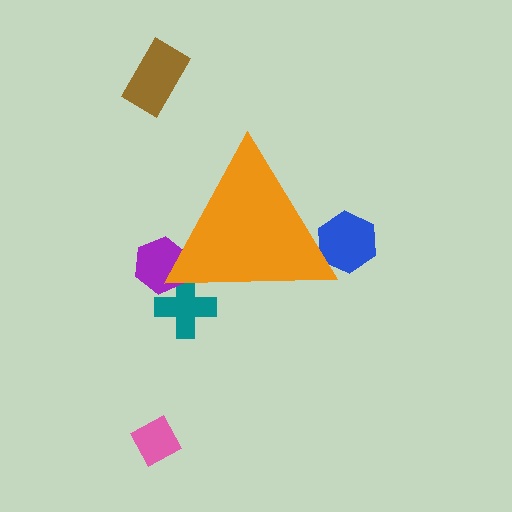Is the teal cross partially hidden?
Yes, the teal cross is partially hidden behind the orange triangle.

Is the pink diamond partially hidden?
No, the pink diamond is fully visible.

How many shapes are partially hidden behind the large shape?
3 shapes are partially hidden.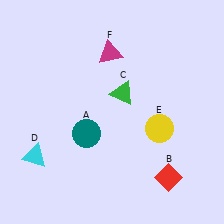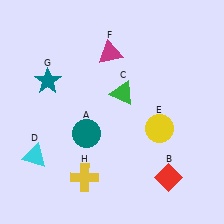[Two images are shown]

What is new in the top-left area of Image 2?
A teal star (G) was added in the top-left area of Image 2.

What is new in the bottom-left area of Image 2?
A yellow cross (H) was added in the bottom-left area of Image 2.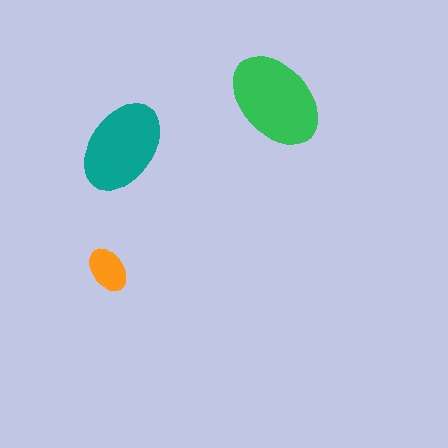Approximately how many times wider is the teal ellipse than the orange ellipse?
About 2 times wider.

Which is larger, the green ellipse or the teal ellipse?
The green one.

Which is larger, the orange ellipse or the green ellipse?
The green one.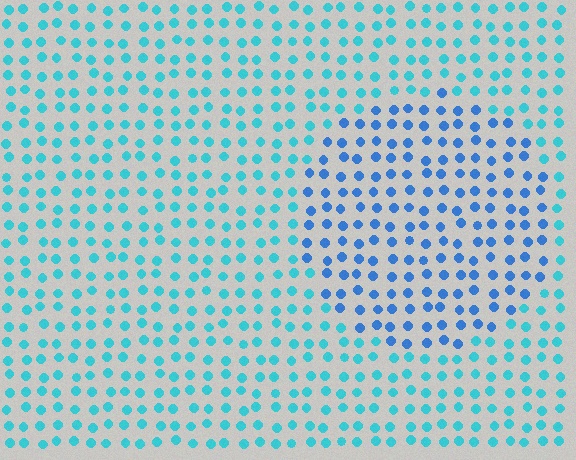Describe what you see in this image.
The image is filled with small cyan elements in a uniform arrangement. A circle-shaped region is visible where the elements are tinted to a slightly different hue, forming a subtle color boundary.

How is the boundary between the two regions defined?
The boundary is defined purely by a slight shift in hue (about 31 degrees). Spacing, size, and orientation are identical on both sides.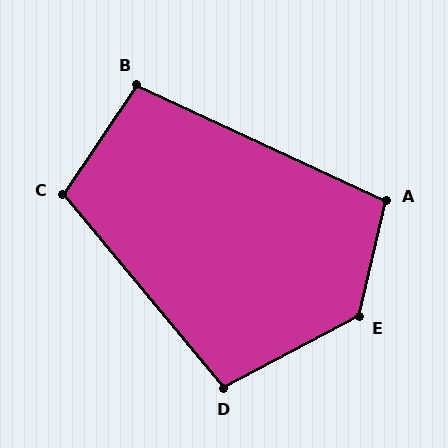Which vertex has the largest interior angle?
E, at approximately 131 degrees.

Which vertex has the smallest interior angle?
B, at approximately 99 degrees.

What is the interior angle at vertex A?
Approximately 102 degrees (obtuse).